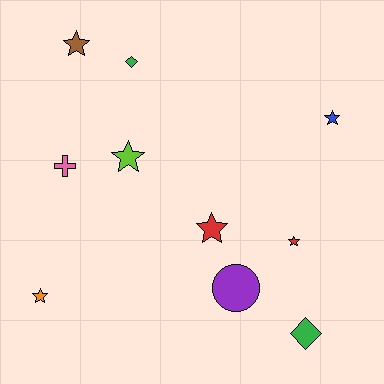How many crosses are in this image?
There is 1 cross.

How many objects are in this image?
There are 10 objects.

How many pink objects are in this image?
There is 1 pink object.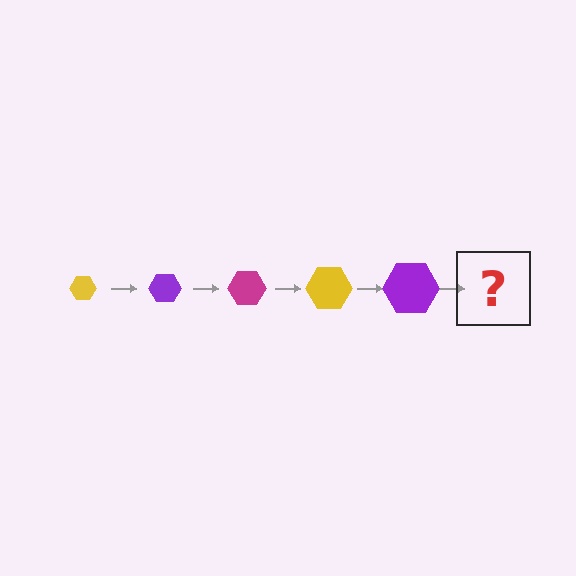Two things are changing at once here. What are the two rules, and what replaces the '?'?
The two rules are that the hexagon grows larger each step and the color cycles through yellow, purple, and magenta. The '?' should be a magenta hexagon, larger than the previous one.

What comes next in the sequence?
The next element should be a magenta hexagon, larger than the previous one.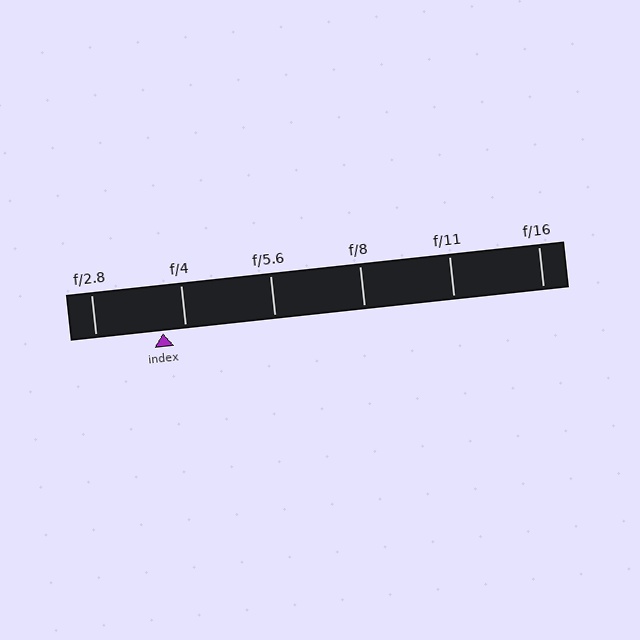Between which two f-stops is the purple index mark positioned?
The index mark is between f/2.8 and f/4.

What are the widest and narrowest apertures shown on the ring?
The widest aperture shown is f/2.8 and the narrowest is f/16.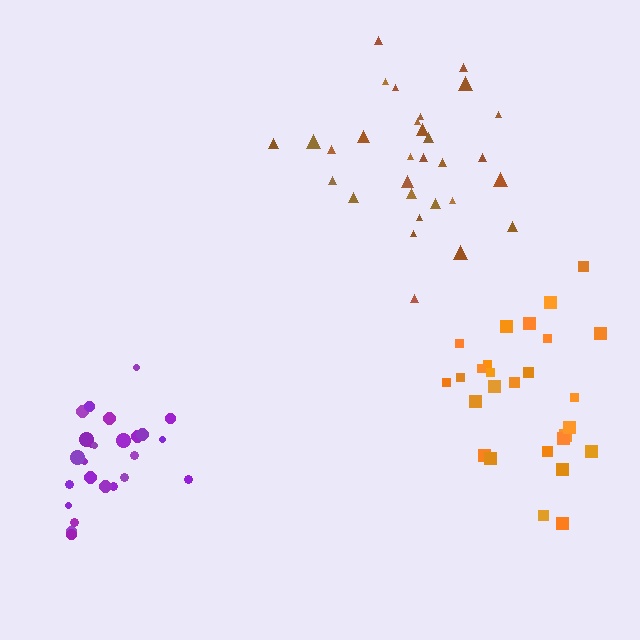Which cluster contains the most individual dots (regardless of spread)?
Brown (30).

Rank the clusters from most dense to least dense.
purple, brown, orange.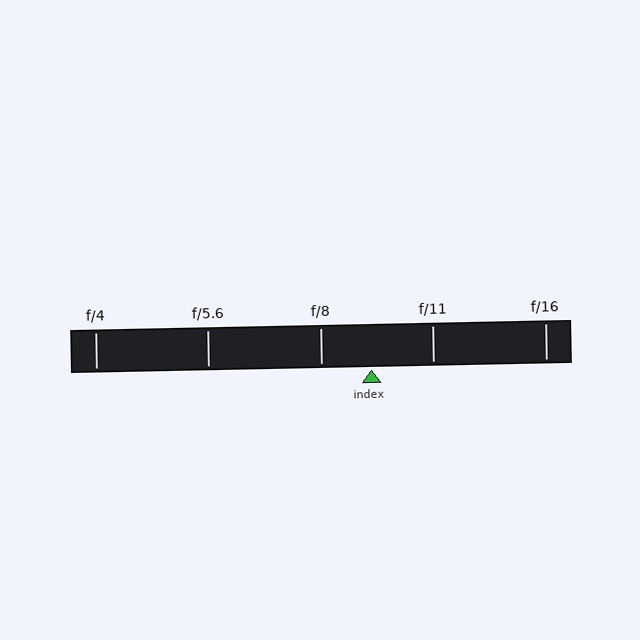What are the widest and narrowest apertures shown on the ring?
The widest aperture shown is f/4 and the narrowest is f/16.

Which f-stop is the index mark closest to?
The index mark is closest to f/8.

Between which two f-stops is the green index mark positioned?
The index mark is between f/8 and f/11.